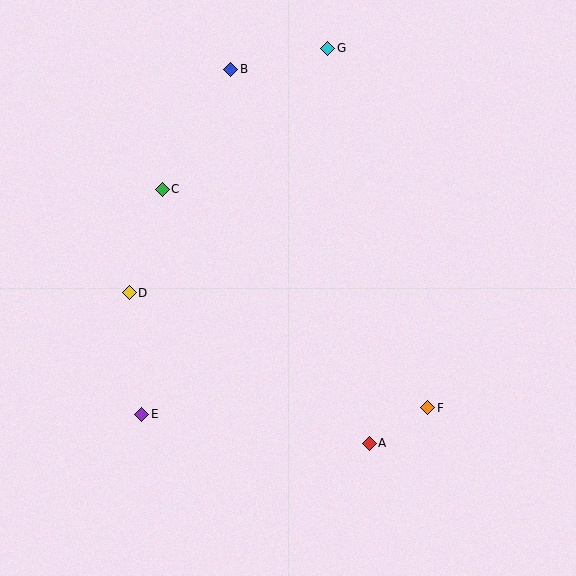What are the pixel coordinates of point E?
Point E is at (142, 414).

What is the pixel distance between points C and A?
The distance between C and A is 328 pixels.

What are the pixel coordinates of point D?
Point D is at (129, 293).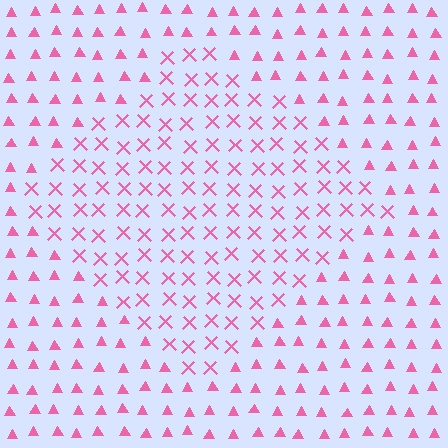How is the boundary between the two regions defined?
The boundary is defined by a change in element shape: X marks inside vs. triangles outside. All elements share the same color and spacing.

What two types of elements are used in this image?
The image uses X marks inside the diamond region and triangles outside it.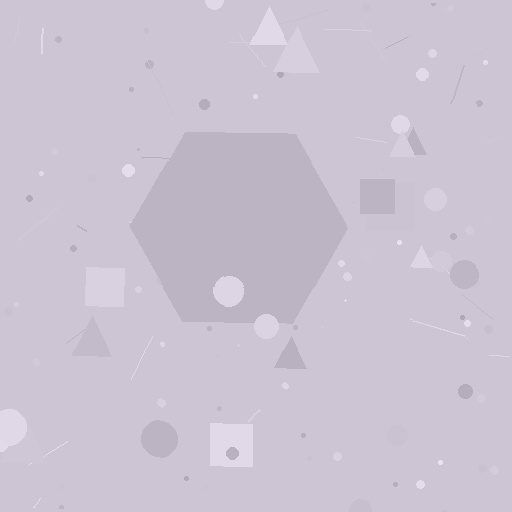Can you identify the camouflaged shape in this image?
The camouflaged shape is a hexagon.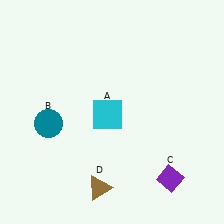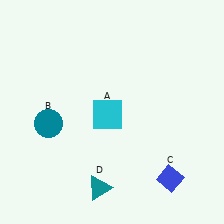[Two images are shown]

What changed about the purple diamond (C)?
In Image 1, C is purple. In Image 2, it changed to blue.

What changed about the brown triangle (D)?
In Image 1, D is brown. In Image 2, it changed to teal.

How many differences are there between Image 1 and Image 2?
There are 2 differences between the two images.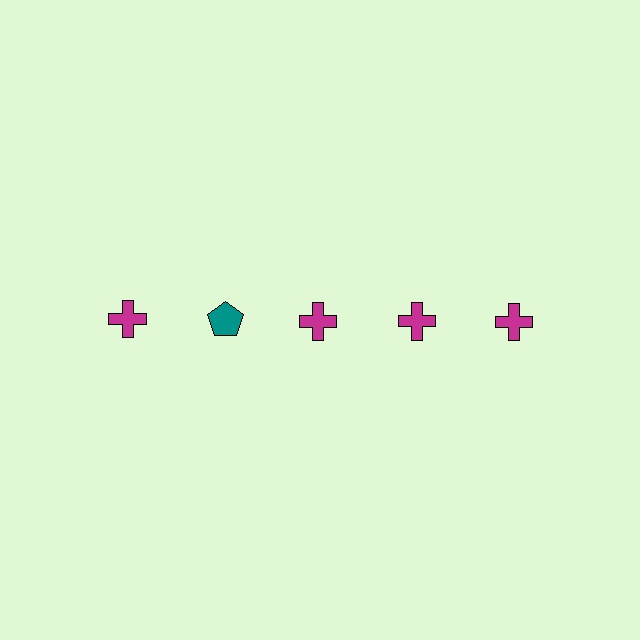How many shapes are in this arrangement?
There are 5 shapes arranged in a grid pattern.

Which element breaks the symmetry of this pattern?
The teal pentagon in the top row, second from left column breaks the symmetry. All other shapes are magenta crosses.